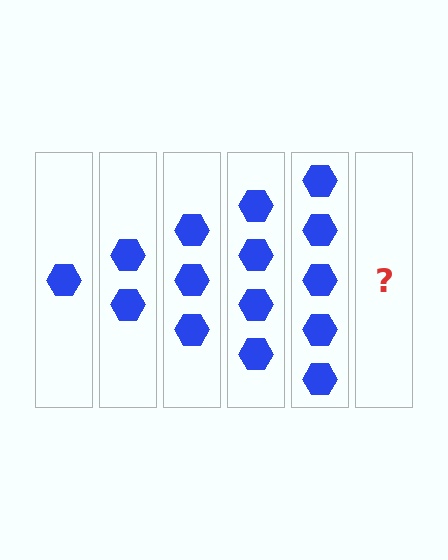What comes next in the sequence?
The next element should be 6 hexagons.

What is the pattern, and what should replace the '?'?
The pattern is that each step adds one more hexagon. The '?' should be 6 hexagons.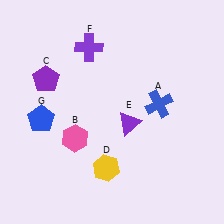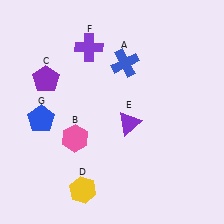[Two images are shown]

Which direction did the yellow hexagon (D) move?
The yellow hexagon (D) moved left.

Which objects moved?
The objects that moved are: the blue cross (A), the yellow hexagon (D).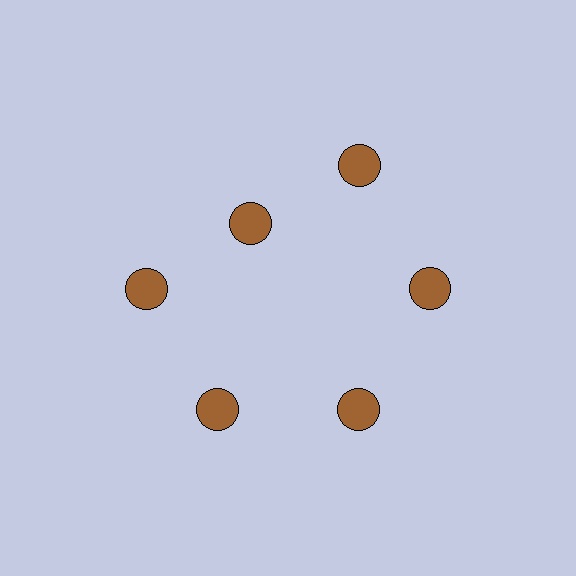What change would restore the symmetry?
The symmetry would be restored by moving it outward, back onto the ring so that all 6 circles sit at equal angles and equal distance from the center.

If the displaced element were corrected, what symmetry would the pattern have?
It would have 6-fold rotational symmetry — the pattern would map onto itself every 60 degrees.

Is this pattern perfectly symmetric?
No. The 6 brown circles are arranged in a ring, but one element near the 11 o'clock position is pulled inward toward the center, breaking the 6-fold rotational symmetry.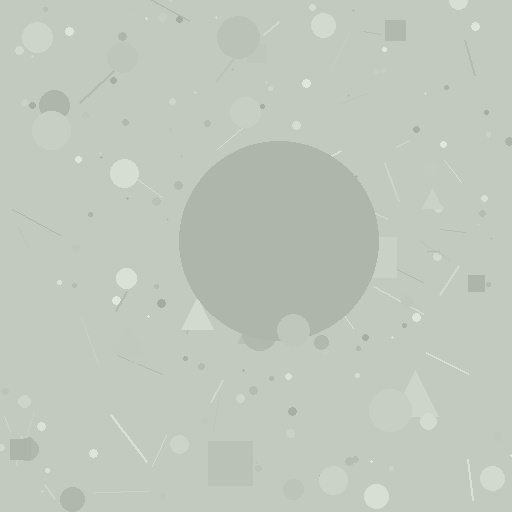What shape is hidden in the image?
A circle is hidden in the image.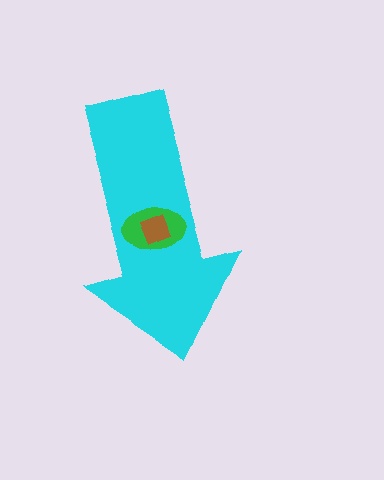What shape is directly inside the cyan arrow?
The green ellipse.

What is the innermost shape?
The brown diamond.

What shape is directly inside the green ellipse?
The brown diamond.